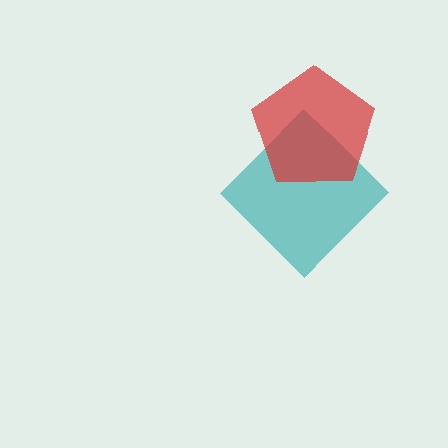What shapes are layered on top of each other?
The layered shapes are: a teal diamond, a red pentagon.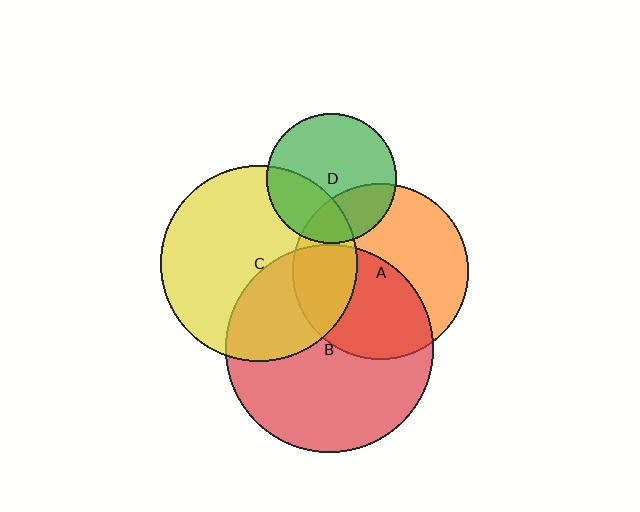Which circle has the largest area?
Circle B (red).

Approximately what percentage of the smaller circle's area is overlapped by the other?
Approximately 25%.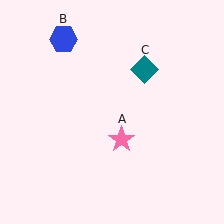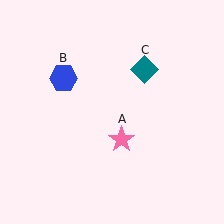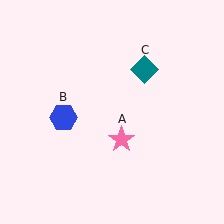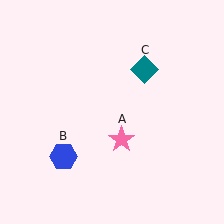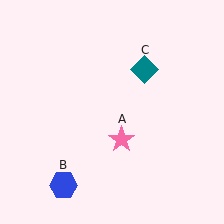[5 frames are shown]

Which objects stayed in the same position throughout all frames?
Pink star (object A) and teal diamond (object C) remained stationary.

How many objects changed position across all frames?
1 object changed position: blue hexagon (object B).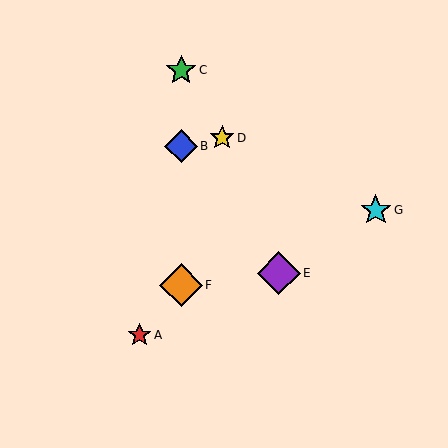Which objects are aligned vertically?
Objects B, C, F are aligned vertically.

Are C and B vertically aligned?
Yes, both are at x≈181.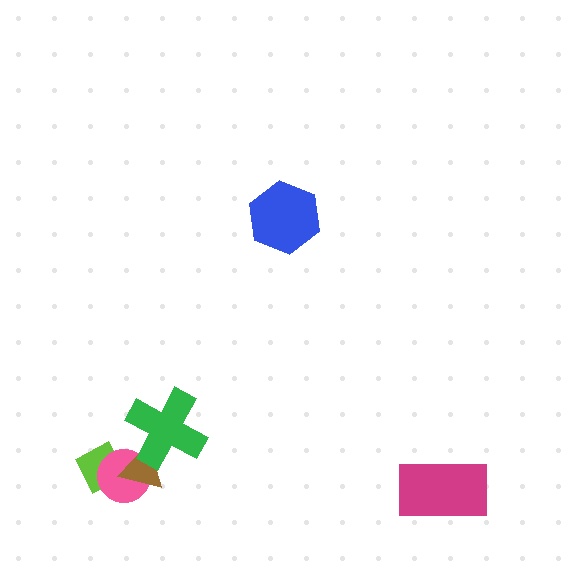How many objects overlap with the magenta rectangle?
0 objects overlap with the magenta rectangle.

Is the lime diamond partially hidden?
Yes, it is partially covered by another shape.